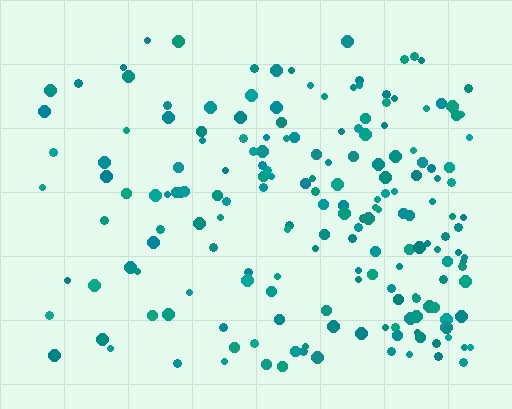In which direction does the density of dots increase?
From left to right, with the right side densest.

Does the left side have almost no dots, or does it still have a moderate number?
Still a moderate number, just noticeably fewer than the right.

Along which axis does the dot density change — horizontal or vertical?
Horizontal.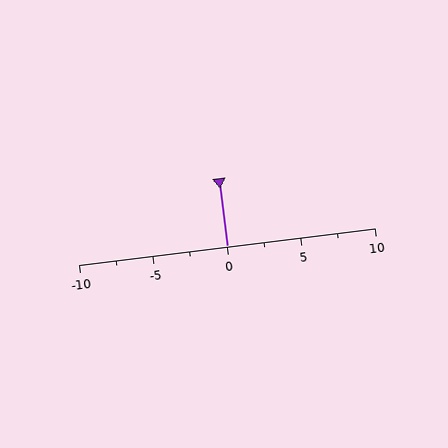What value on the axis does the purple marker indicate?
The marker indicates approximately 0.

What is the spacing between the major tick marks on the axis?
The major ticks are spaced 5 apart.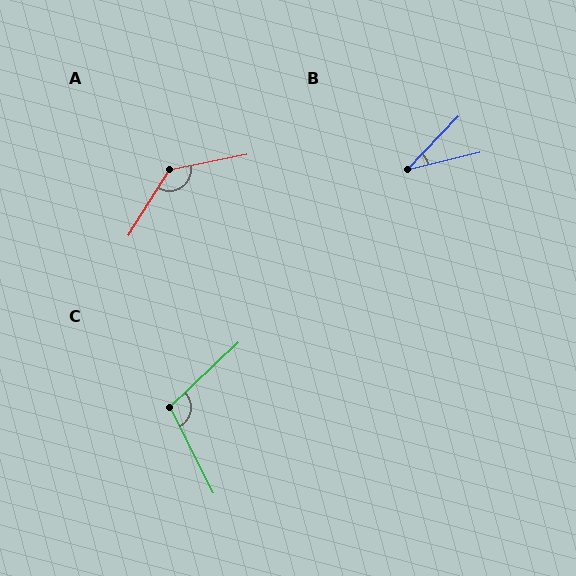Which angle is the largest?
A, at approximately 134 degrees.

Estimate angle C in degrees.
Approximately 106 degrees.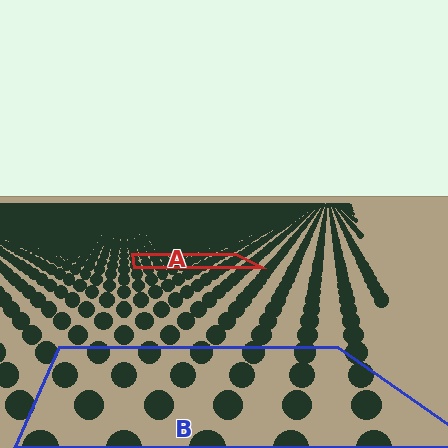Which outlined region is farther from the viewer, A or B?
Region A is farther from the viewer — the texture elements inside it appear smaller and more densely packed.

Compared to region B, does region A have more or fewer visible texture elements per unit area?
Region A has more texture elements per unit area — they are packed more densely because it is farther away.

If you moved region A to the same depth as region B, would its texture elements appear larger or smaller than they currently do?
They would appear larger. At a closer depth, the same texture elements are projected at a bigger on-screen size.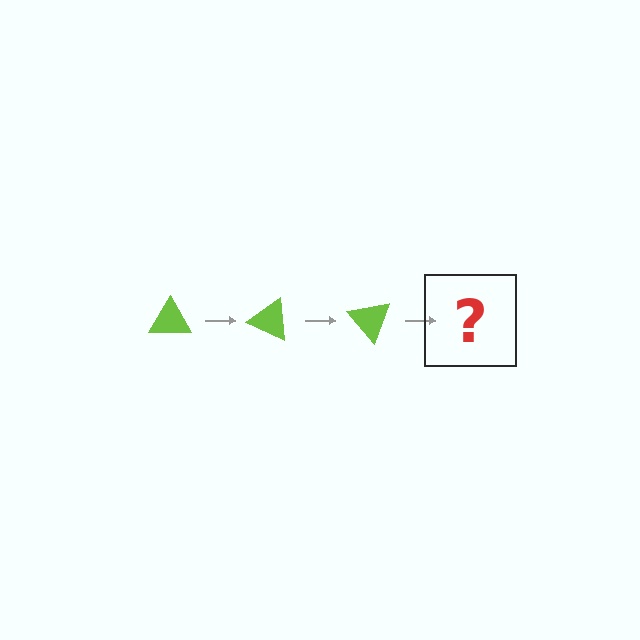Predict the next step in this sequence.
The next step is a lime triangle rotated 75 degrees.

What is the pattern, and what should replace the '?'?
The pattern is that the triangle rotates 25 degrees each step. The '?' should be a lime triangle rotated 75 degrees.